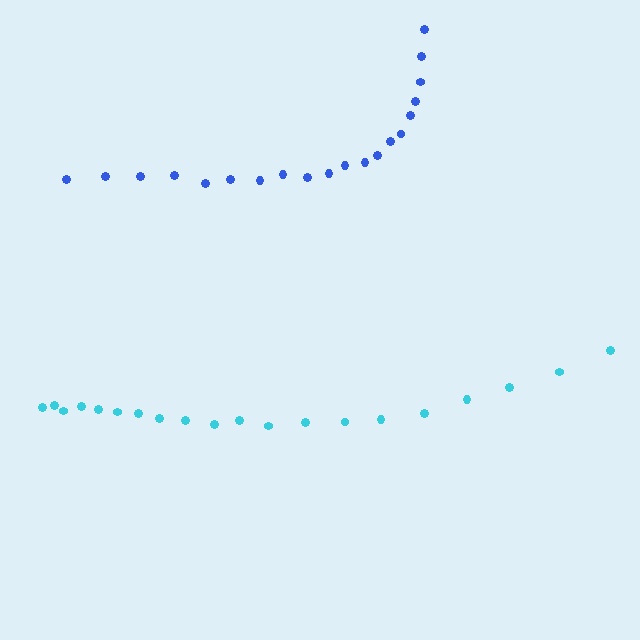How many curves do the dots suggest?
There are 2 distinct paths.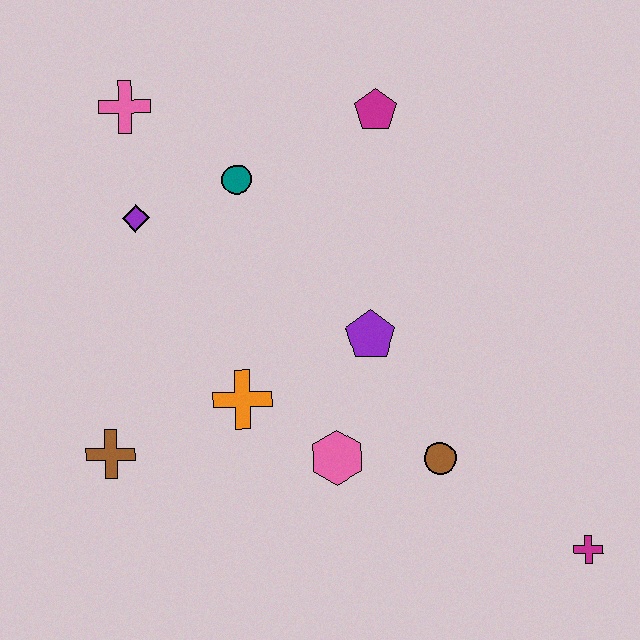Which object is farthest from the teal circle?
The magenta cross is farthest from the teal circle.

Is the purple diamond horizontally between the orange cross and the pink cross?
Yes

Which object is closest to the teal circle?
The purple diamond is closest to the teal circle.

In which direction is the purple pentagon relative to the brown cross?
The purple pentagon is to the right of the brown cross.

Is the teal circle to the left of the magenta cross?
Yes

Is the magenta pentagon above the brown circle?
Yes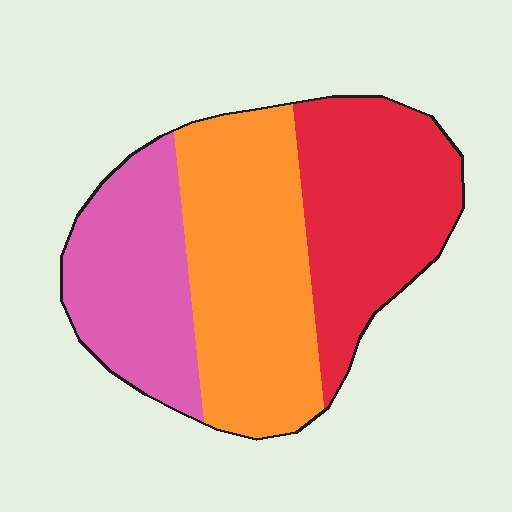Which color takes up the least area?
Pink, at roughly 25%.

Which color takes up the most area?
Orange, at roughly 40%.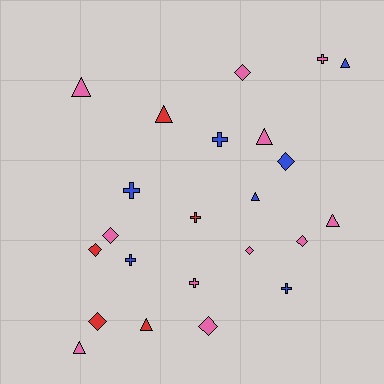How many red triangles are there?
There are 2 red triangles.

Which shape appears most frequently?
Triangle, with 8 objects.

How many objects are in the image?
There are 23 objects.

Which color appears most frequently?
Pink, with 11 objects.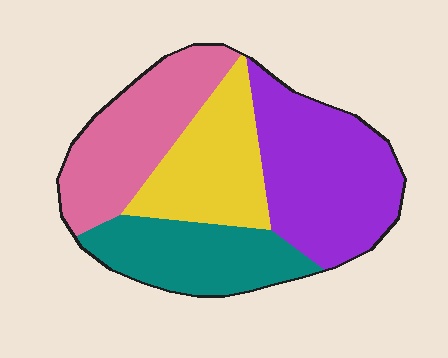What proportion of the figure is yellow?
Yellow takes up about one fifth (1/5) of the figure.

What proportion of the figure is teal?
Teal takes up less than a quarter of the figure.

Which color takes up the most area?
Purple, at roughly 30%.